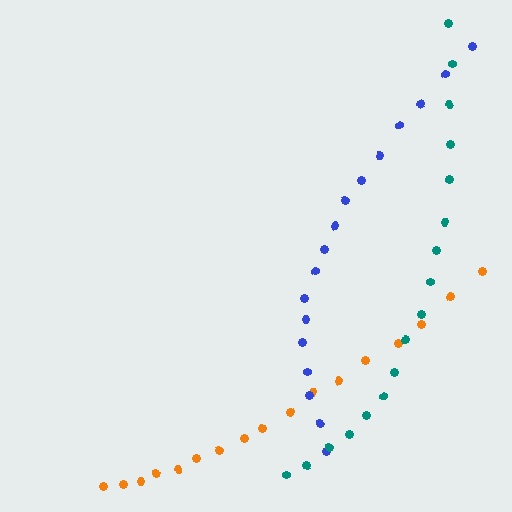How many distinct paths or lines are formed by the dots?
There are 3 distinct paths.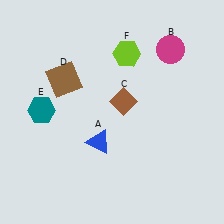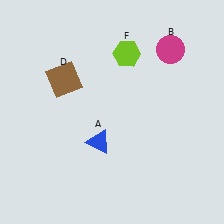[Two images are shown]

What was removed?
The teal hexagon (E), the brown diamond (C) were removed in Image 2.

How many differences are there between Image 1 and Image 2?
There are 2 differences between the two images.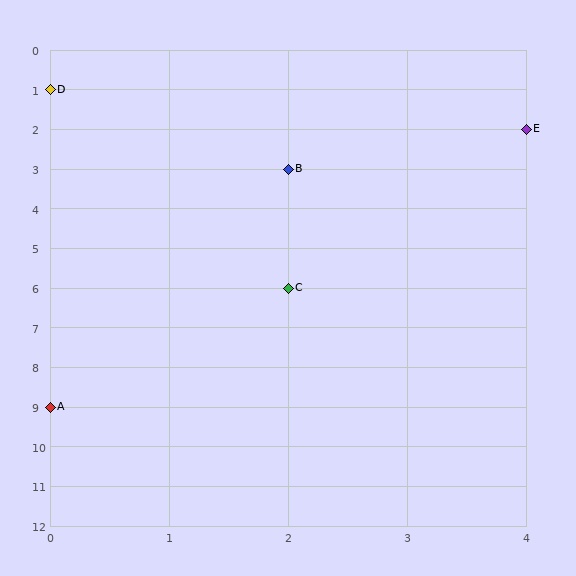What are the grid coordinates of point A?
Point A is at grid coordinates (0, 9).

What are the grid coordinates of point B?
Point B is at grid coordinates (2, 3).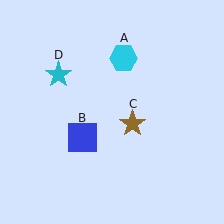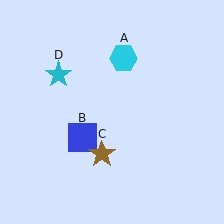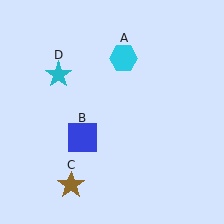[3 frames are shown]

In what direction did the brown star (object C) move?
The brown star (object C) moved down and to the left.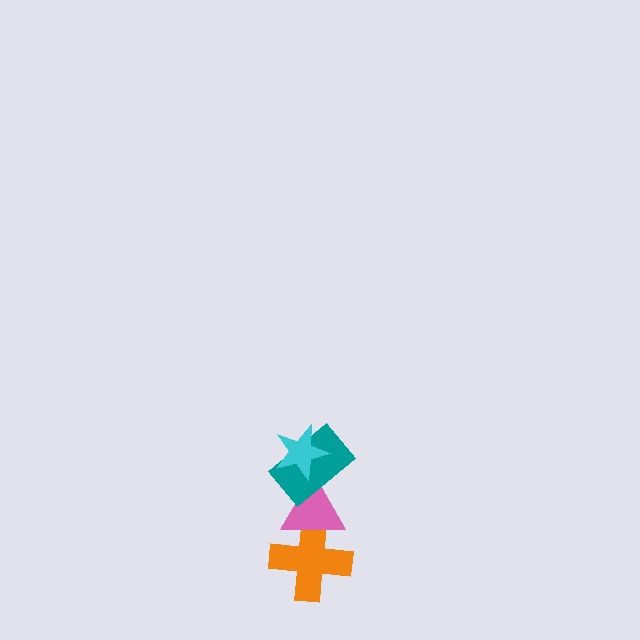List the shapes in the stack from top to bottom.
From top to bottom: the cyan star, the teal rectangle, the pink triangle, the orange cross.